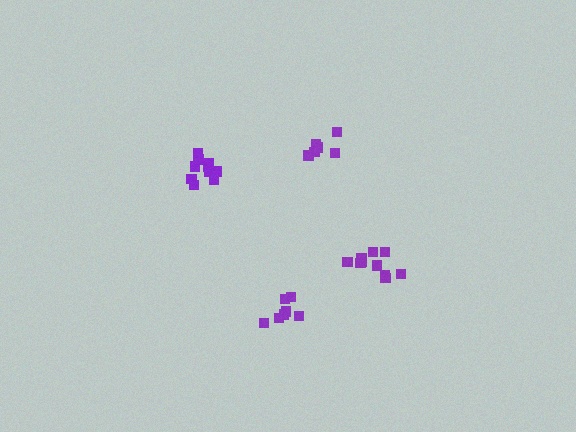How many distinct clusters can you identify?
There are 4 distinct clusters.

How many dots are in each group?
Group 1: 10 dots, Group 2: 6 dots, Group 3: 11 dots, Group 4: 7 dots (34 total).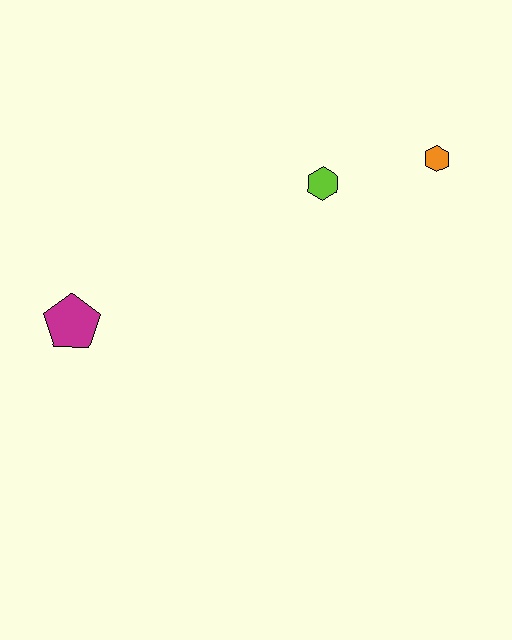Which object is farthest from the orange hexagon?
The magenta pentagon is farthest from the orange hexagon.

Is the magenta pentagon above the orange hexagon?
No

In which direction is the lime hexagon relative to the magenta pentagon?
The lime hexagon is to the right of the magenta pentagon.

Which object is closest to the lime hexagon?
The orange hexagon is closest to the lime hexagon.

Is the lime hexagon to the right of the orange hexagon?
No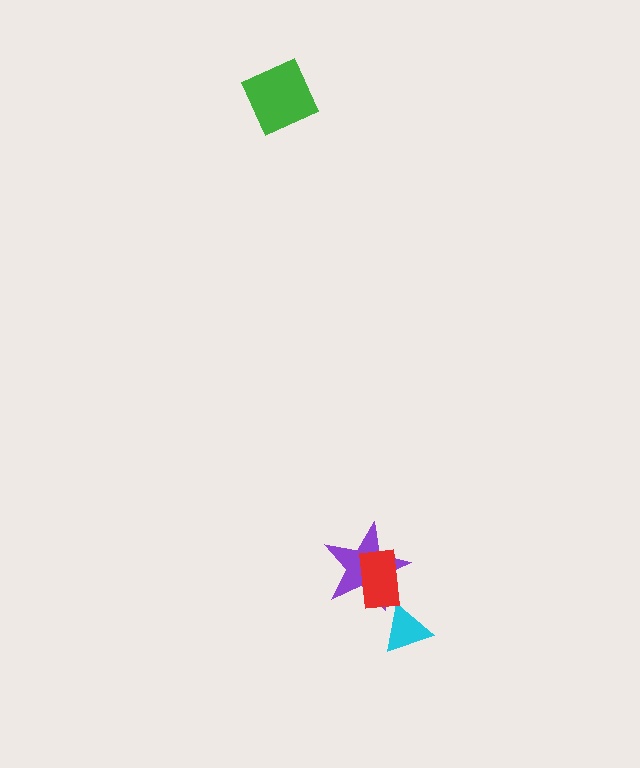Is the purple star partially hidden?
Yes, it is partially covered by another shape.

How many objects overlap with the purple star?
1 object overlaps with the purple star.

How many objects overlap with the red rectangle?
1 object overlaps with the red rectangle.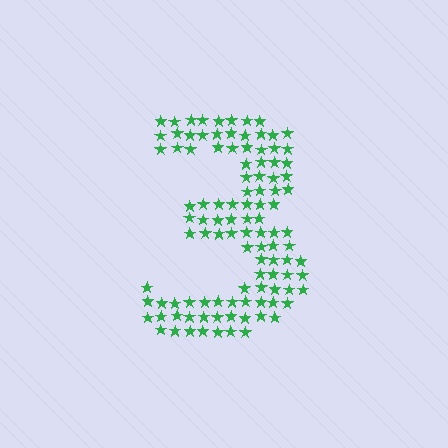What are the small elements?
The small elements are stars.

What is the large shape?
The large shape is the digit 3.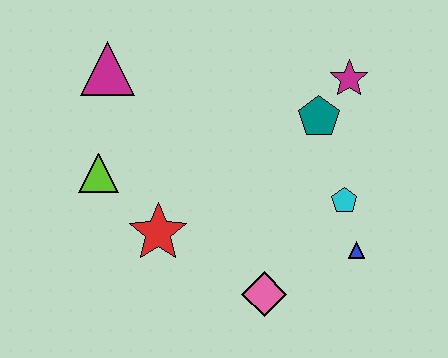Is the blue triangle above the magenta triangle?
No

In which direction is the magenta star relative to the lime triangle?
The magenta star is to the right of the lime triangle.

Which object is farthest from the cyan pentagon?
The magenta triangle is farthest from the cyan pentagon.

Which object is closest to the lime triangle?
The red star is closest to the lime triangle.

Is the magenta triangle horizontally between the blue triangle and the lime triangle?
Yes